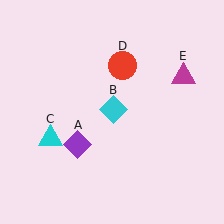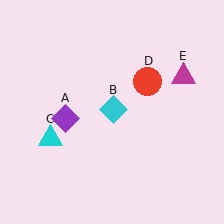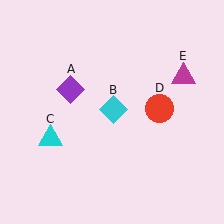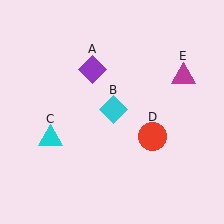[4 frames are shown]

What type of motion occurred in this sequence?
The purple diamond (object A), red circle (object D) rotated clockwise around the center of the scene.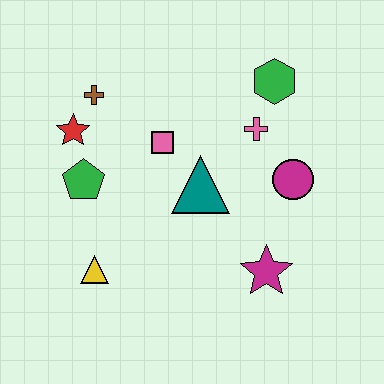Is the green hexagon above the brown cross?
Yes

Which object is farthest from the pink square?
The magenta star is farthest from the pink square.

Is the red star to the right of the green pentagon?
No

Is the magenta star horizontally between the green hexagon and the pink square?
Yes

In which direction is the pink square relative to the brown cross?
The pink square is to the right of the brown cross.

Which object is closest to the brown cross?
The red star is closest to the brown cross.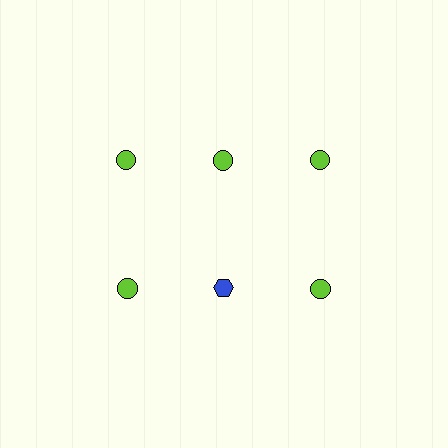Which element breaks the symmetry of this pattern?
The blue hexagon in the second row, second from left column breaks the symmetry. All other shapes are lime circles.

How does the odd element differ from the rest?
It differs in both color (blue instead of lime) and shape (hexagon instead of circle).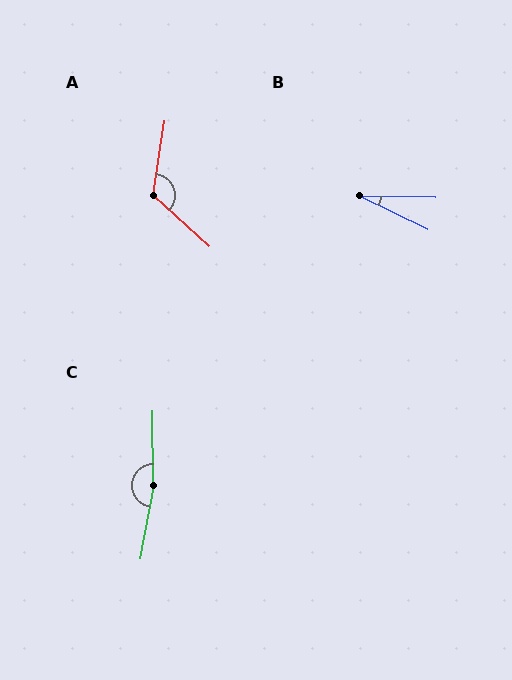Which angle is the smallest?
B, at approximately 26 degrees.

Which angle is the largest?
C, at approximately 169 degrees.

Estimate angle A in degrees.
Approximately 124 degrees.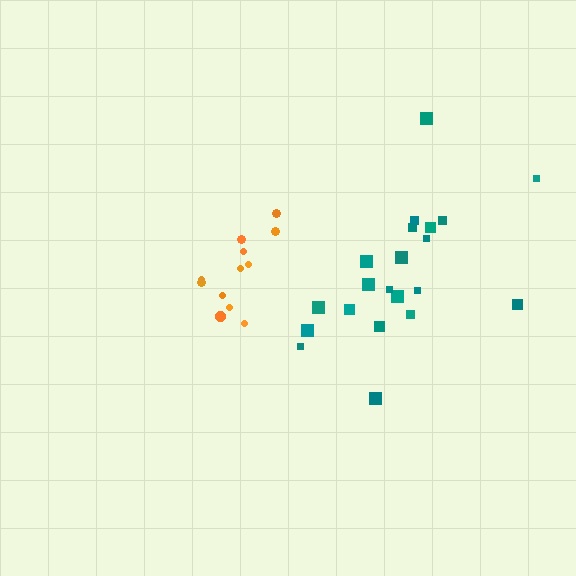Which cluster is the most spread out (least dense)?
Teal.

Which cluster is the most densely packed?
Orange.